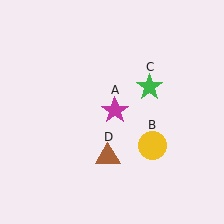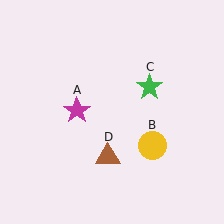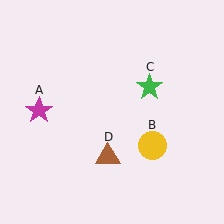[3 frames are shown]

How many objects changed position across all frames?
1 object changed position: magenta star (object A).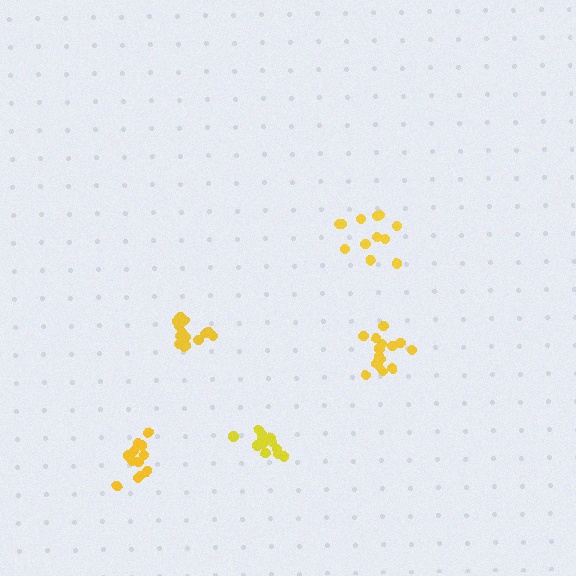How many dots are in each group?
Group 1: 12 dots, Group 2: 12 dots, Group 3: 16 dots, Group 4: 12 dots, Group 5: 16 dots (68 total).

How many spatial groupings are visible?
There are 5 spatial groupings.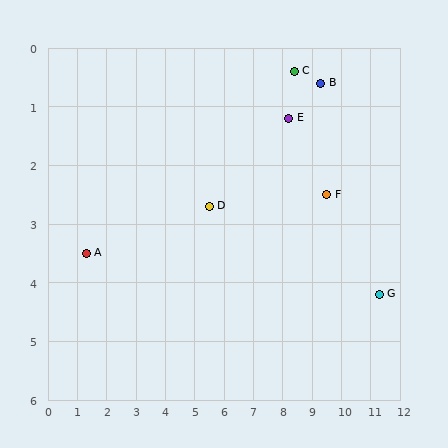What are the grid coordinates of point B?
Point B is at approximately (9.3, 0.6).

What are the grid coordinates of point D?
Point D is at approximately (5.5, 2.7).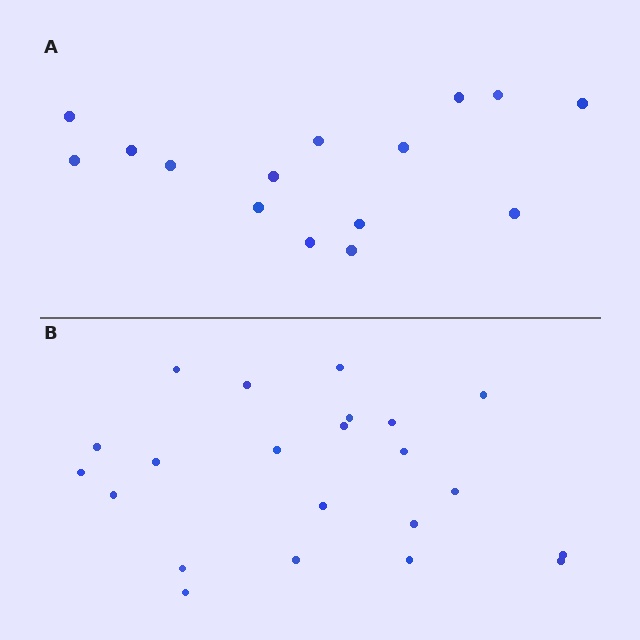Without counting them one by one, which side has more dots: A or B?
Region B (the bottom region) has more dots.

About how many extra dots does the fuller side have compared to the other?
Region B has roughly 8 or so more dots than region A.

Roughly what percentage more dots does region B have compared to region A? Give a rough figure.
About 45% more.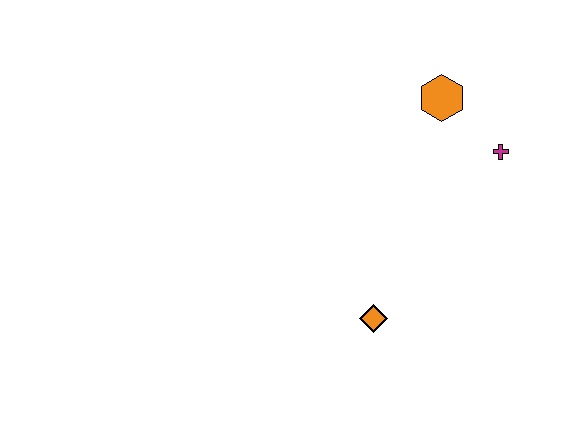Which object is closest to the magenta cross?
The orange hexagon is closest to the magenta cross.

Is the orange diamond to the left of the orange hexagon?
Yes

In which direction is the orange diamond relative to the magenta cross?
The orange diamond is below the magenta cross.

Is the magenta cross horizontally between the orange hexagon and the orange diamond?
No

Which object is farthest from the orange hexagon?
The orange diamond is farthest from the orange hexagon.